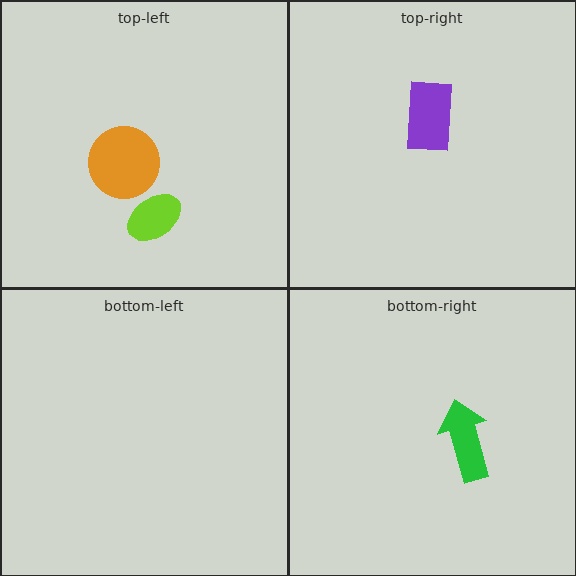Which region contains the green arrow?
The bottom-right region.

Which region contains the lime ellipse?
The top-left region.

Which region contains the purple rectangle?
The top-right region.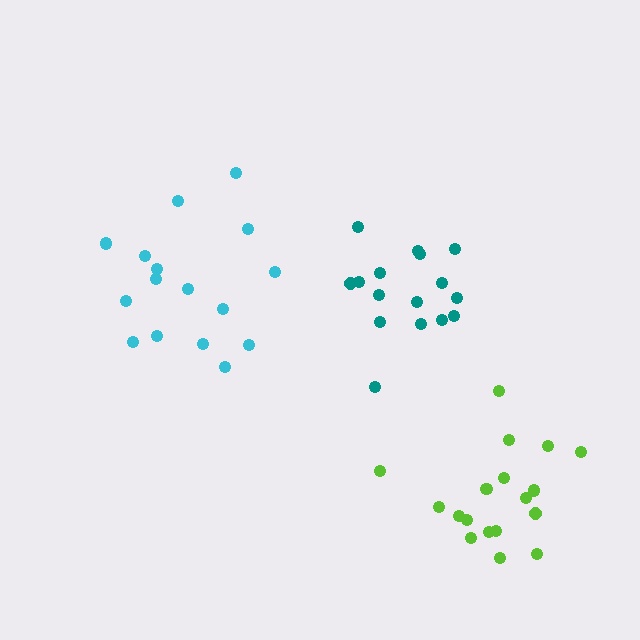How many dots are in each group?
Group 1: 18 dots, Group 2: 16 dots, Group 3: 16 dots (50 total).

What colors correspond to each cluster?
The clusters are colored: lime, teal, cyan.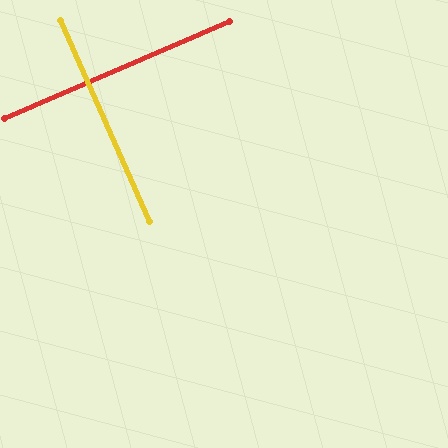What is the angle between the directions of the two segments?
Approximately 89 degrees.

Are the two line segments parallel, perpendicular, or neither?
Perpendicular — they meet at approximately 89°.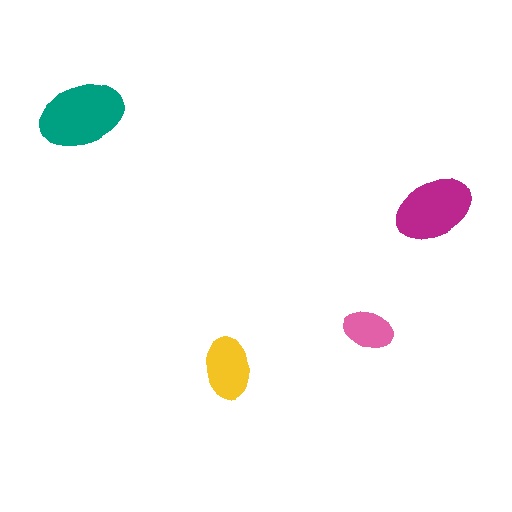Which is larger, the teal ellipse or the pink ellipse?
The teal one.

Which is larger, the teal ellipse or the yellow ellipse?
The teal one.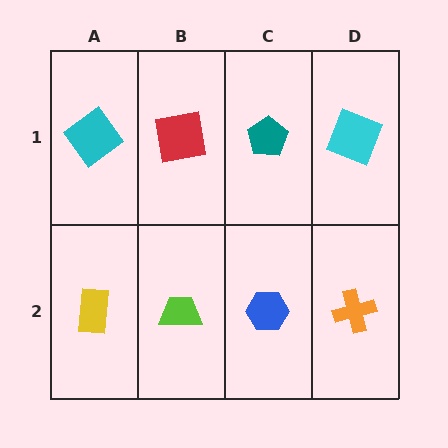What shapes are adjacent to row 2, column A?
A cyan diamond (row 1, column A), a lime trapezoid (row 2, column B).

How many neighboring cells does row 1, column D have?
2.